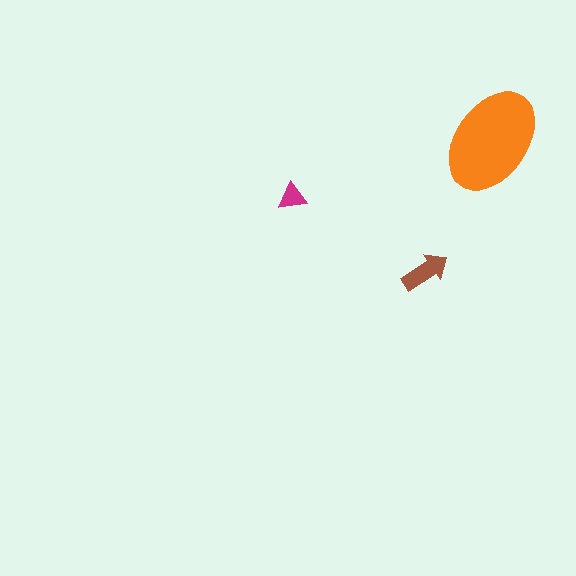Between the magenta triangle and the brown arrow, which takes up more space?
The brown arrow.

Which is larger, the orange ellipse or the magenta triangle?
The orange ellipse.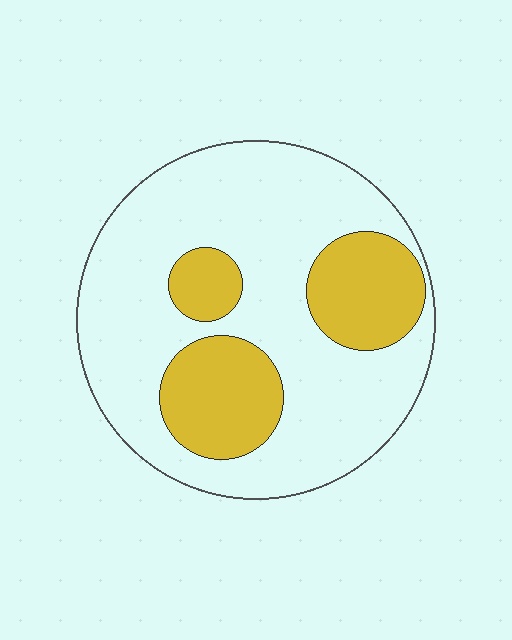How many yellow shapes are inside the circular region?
3.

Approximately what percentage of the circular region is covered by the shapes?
Approximately 25%.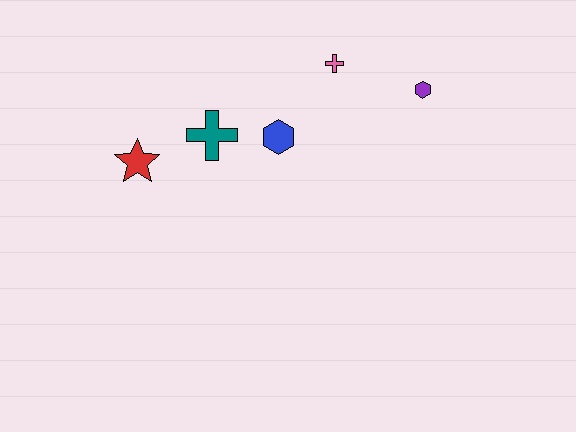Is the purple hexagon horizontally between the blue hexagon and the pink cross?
No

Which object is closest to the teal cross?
The blue hexagon is closest to the teal cross.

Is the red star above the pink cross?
No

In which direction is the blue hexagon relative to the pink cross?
The blue hexagon is below the pink cross.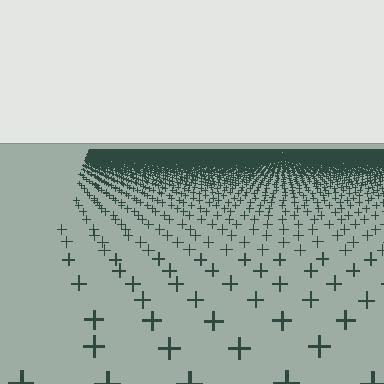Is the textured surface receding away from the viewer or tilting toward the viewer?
The surface is receding away from the viewer. Texture elements get smaller and denser toward the top.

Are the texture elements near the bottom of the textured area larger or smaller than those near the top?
Larger. Near the bottom, elements are closer to the viewer and appear at a bigger on-screen size.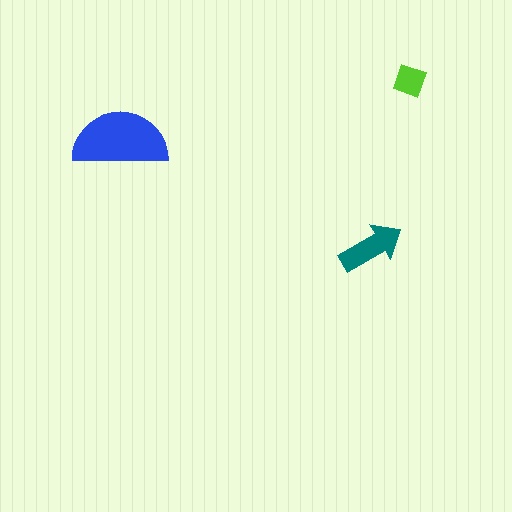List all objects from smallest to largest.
The lime diamond, the teal arrow, the blue semicircle.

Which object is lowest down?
The teal arrow is bottommost.